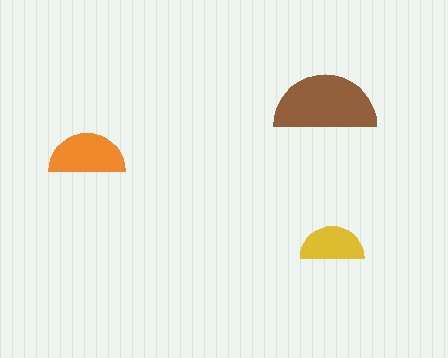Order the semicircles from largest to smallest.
the brown one, the orange one, the yellow one.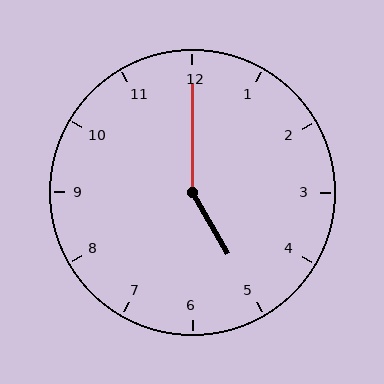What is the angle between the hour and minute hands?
Approximately 150 degrees.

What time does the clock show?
5:00.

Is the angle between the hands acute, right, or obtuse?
It is obtuse.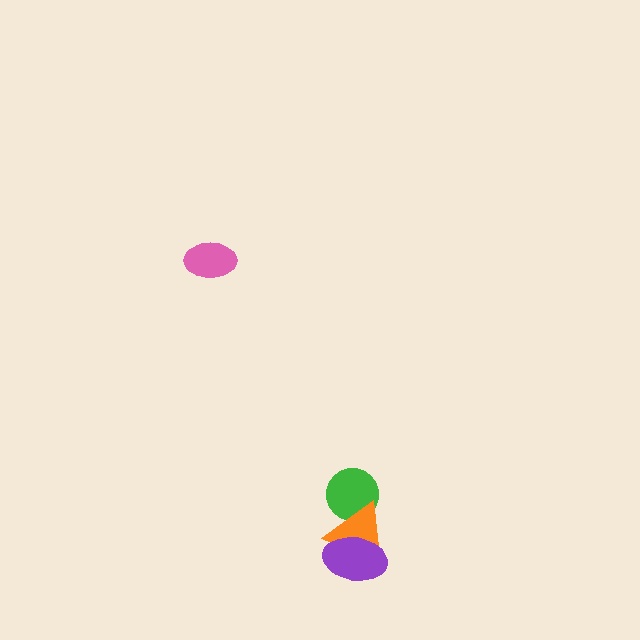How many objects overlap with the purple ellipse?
1 object overlaps with the purple ellipse.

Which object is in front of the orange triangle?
The purple ellipse is in front of the orange triangle.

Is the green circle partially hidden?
Yes, it is partially covered by another shape.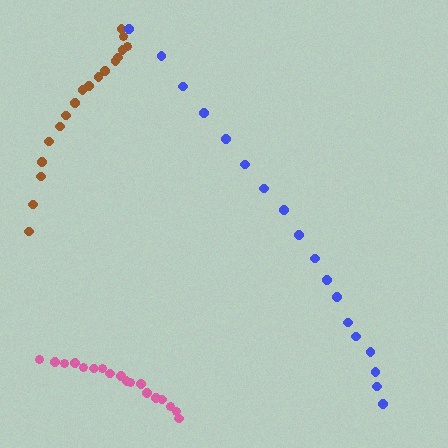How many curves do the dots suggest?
There are 3 distinct paths.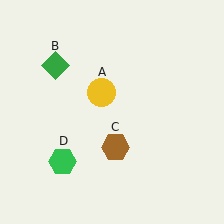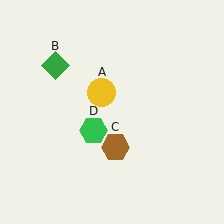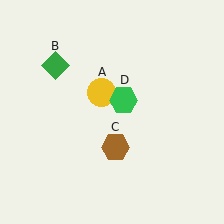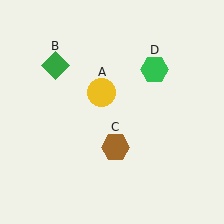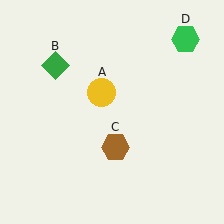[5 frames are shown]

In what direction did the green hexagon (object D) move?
The green hexagon (object D) moved up and to the right.